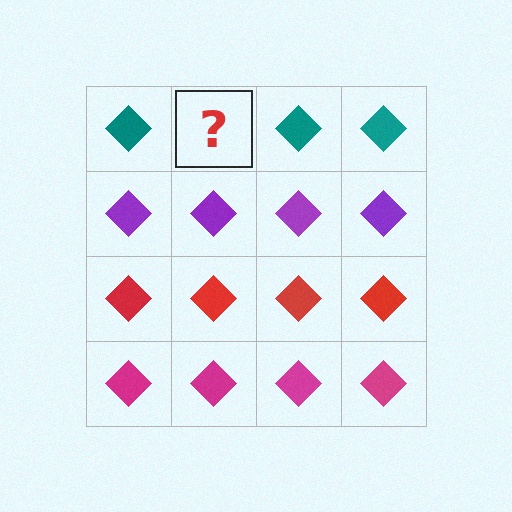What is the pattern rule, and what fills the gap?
The rule is that each row has a consistent color. The gap should be filled with a teal diamond.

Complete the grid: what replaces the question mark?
The question mark should be replaced with a teal diamond.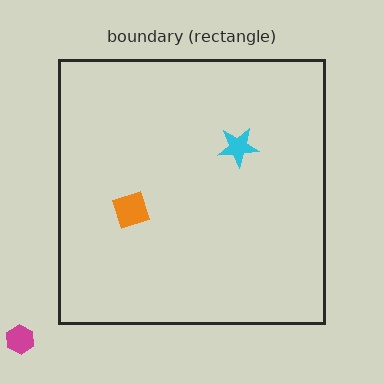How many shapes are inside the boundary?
2 inside, 1 outside.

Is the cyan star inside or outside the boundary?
Inside.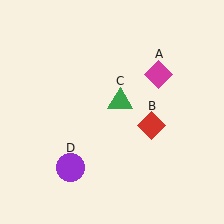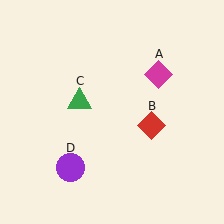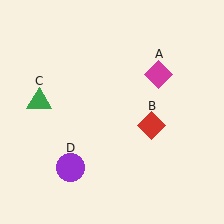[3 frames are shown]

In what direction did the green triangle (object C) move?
The green triangle (object C) moved left.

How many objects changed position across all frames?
1 object changed position: green triangle (object C).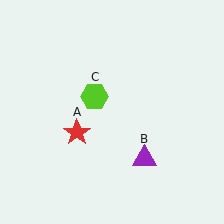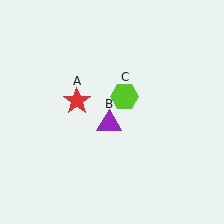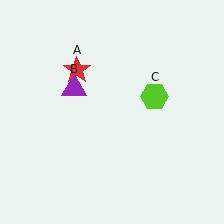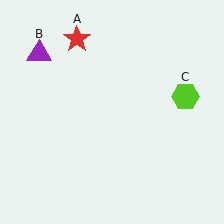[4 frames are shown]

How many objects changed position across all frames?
3 objects changed position: red star (object A), purple triangle (object B), lime hexagon (object C).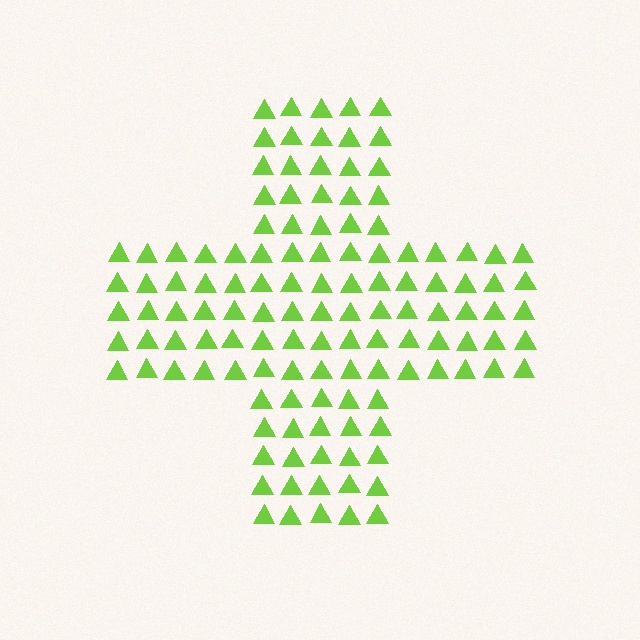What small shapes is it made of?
It is made of small triangles.